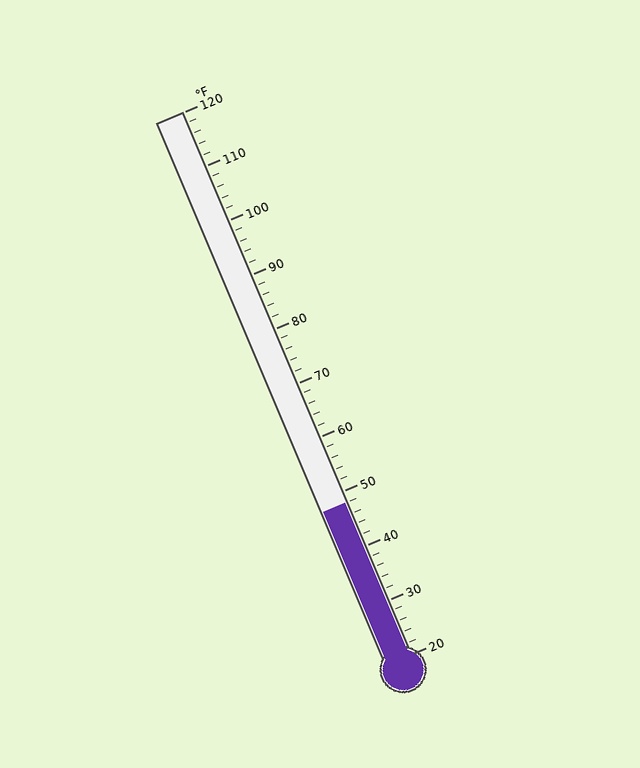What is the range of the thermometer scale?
The thermometer scale ranges from 20°F to 120°F.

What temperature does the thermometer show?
The thermometer shows approximately 48°F.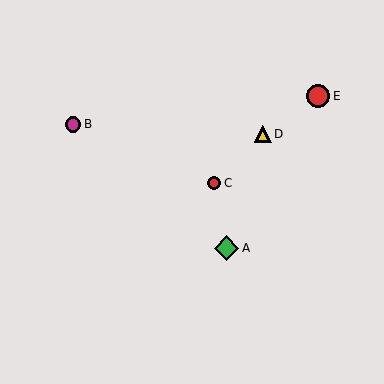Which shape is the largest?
The green diamond (labeled A) is the largest.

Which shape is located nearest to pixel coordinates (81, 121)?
The magenta circle (labeled B) at (73, 124) is nearest to that location.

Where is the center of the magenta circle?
The center of the magenta circle is at (73, 124).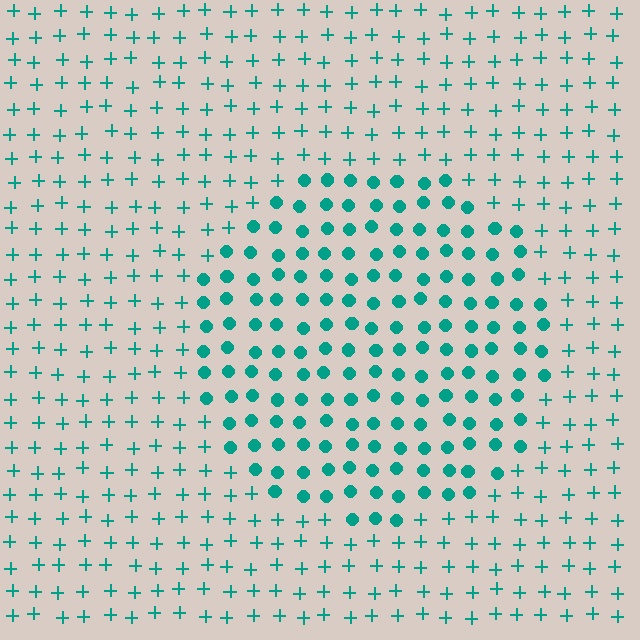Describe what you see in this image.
The image is filled with small teal elements arranged in a uniform grid. A circle-shaped region contains circles, while the surrounding area contains plus signs. The boundary is defined purely by the change in element shape.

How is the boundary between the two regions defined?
The boundary is defined by a change in element shape: circles inside vs. plus signs outside. All elements share the same color and spacing.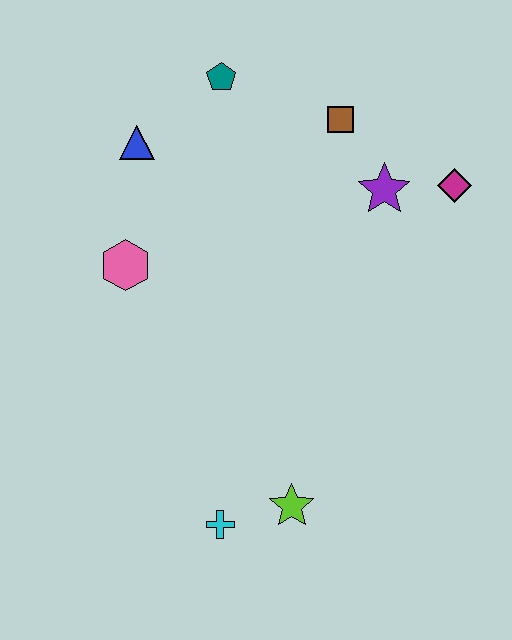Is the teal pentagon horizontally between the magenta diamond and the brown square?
No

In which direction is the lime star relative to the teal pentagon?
The lime star is below the teal pentagon.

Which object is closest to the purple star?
The magenta diamond is closest to the purple star.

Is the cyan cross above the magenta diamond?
No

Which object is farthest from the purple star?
The cyan cross is farthest from the purple star.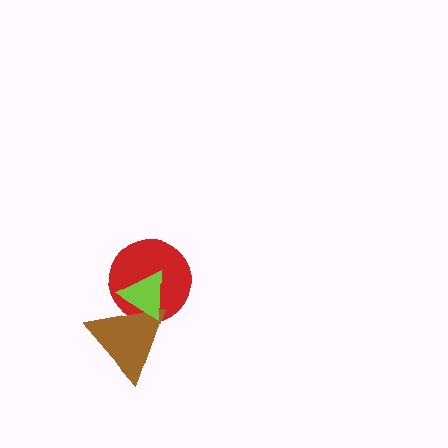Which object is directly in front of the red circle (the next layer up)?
The brown triangle is directly in front of the red circle.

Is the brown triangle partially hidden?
Yes, it is partially covered by another shape.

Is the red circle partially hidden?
Yes, it is partially covered by another shape.